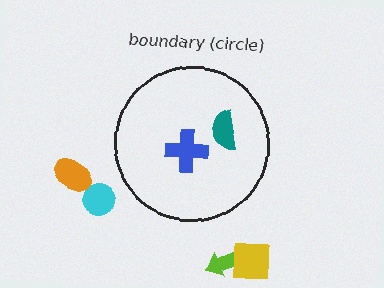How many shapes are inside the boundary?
2 inside, 4 outside.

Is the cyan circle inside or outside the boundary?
Outside.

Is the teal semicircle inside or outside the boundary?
Inside.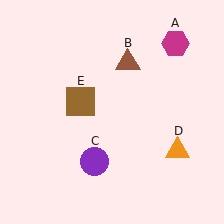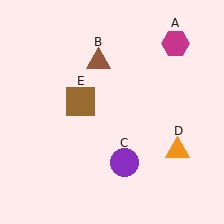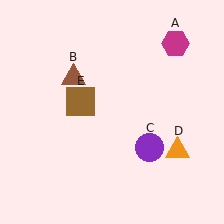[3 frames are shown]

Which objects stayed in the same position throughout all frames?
Magenta hexagon (object A) and orange triangle (object D) and brown square (object E) remained stationary.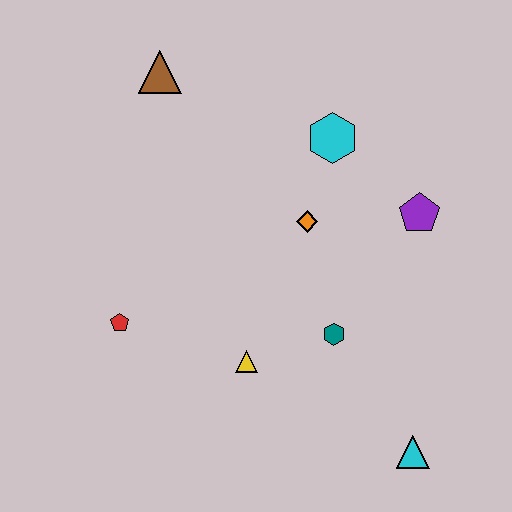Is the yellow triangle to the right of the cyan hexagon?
No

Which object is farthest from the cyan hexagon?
The cyan triangle is farthest from the cyan hexagon.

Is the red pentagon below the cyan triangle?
No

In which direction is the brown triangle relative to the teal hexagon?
The brown triangle is above the teal hexagon.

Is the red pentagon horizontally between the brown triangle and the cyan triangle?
No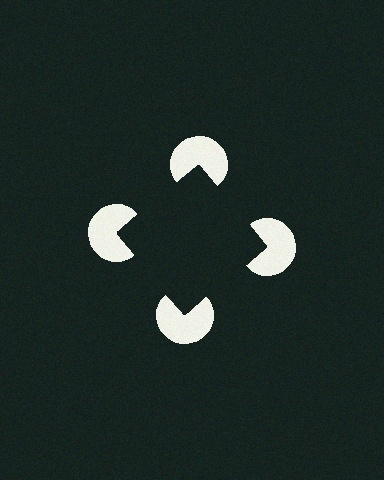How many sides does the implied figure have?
4 sides.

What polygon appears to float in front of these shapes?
An illusory square — its edges are inferred from the aligned wedge cuts in the pac-man discs, not physically drawn.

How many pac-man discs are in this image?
There are 4 — one at each vertex of the illusory square.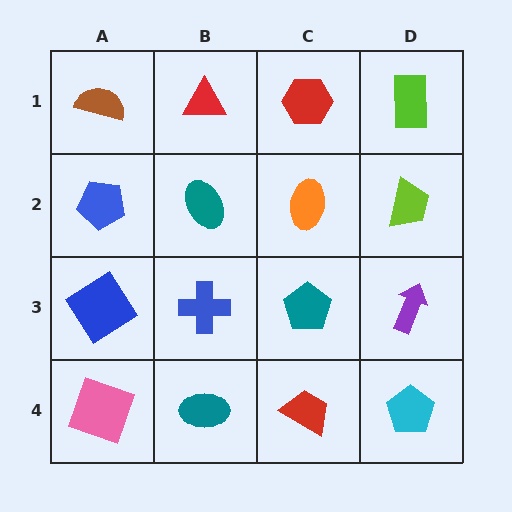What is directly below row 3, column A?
A pink square.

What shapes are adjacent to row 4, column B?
A blue cross (row 3, column B), a pink square (row 4, column A), a red trapezoid (row 4, column C).